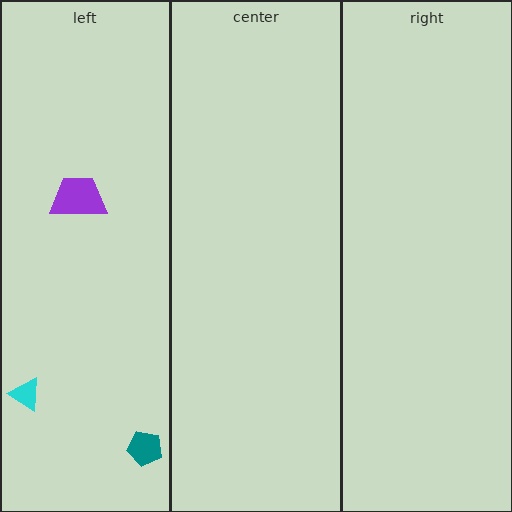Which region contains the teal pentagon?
The left region.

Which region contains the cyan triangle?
The left region.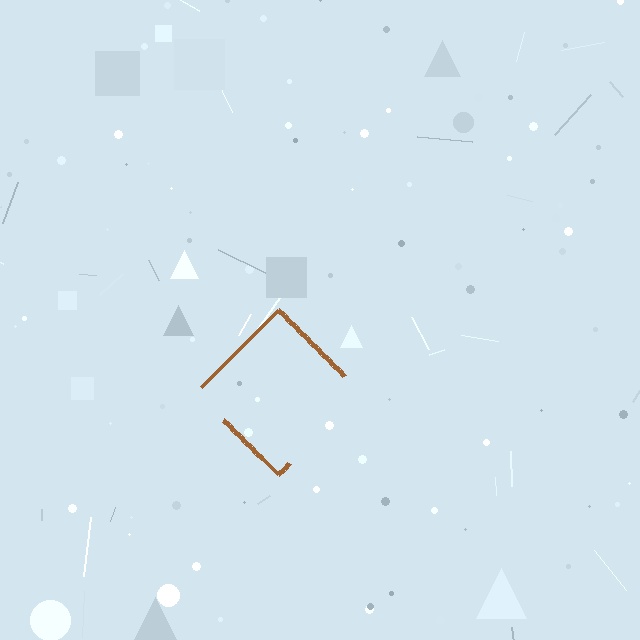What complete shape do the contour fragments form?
The contour fragments form a diamond.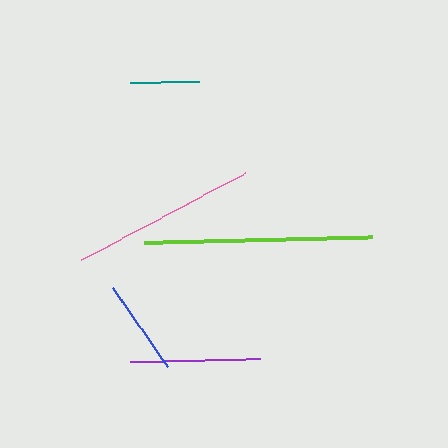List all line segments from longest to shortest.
From longest to shortest: lime, pink, purple, blue, teal.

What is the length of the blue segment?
The blue segment is approximately 97 pixels long.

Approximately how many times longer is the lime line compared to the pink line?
The lime line is approximately 1.2 times the length of the pink line.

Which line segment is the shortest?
The teal line is the shortest at approximately 70 pixels.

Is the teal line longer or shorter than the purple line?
The purple line is longer than the teal line.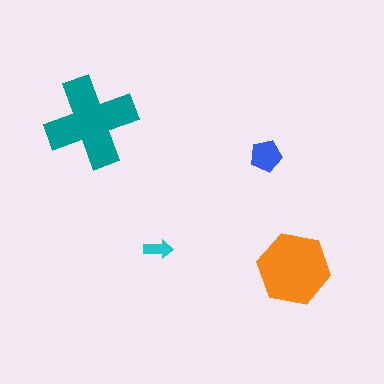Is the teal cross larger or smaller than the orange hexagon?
Larger.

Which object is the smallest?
The cyan arrow.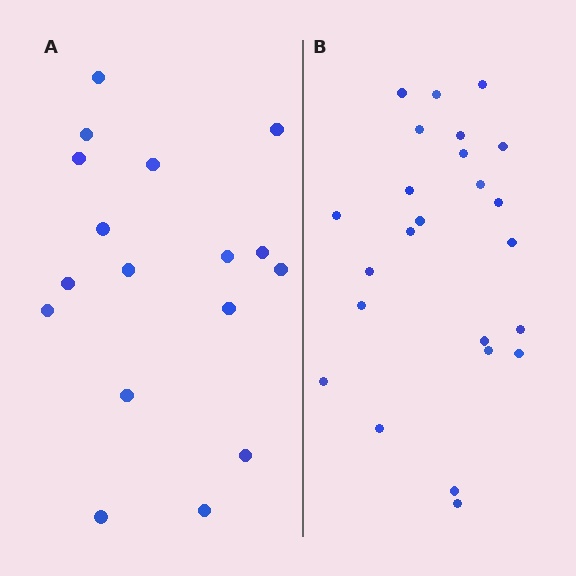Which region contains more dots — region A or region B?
Region B (the right region) has more dots.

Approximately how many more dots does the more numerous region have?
Region B has roughly 8 or so more dots than region A.